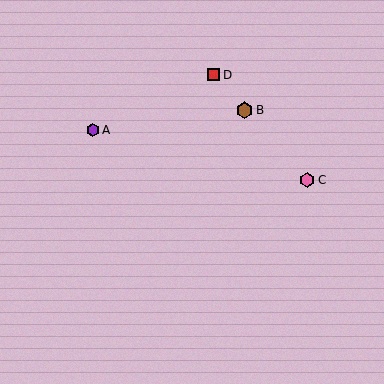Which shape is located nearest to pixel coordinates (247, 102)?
The brown hexagon (labeled B) at (245, 110) is nearest to that location.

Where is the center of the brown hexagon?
The center of the brown hexagon is at (245, 110).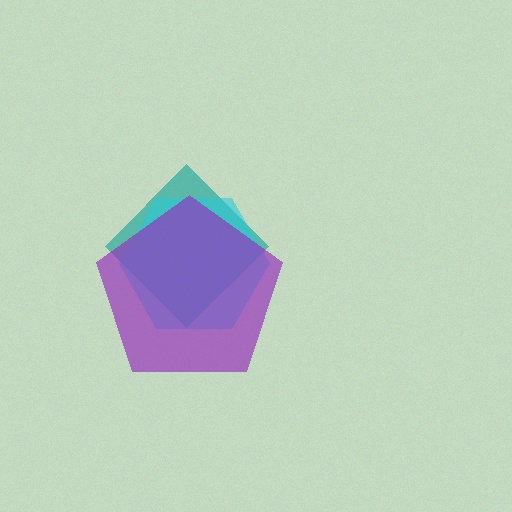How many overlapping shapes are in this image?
There are 3 overlapping shapes in the image.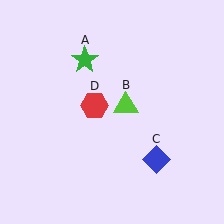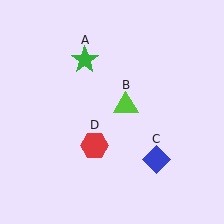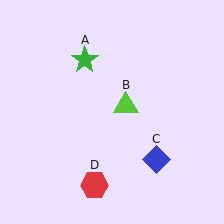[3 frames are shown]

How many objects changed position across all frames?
1 object changed position: red hexagon (object D).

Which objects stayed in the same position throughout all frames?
Green star (object A) and lime triangle (object B) and blue diamond (object C) remained stationary.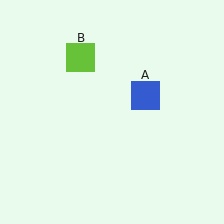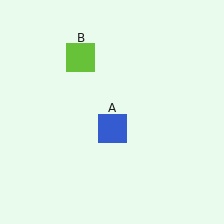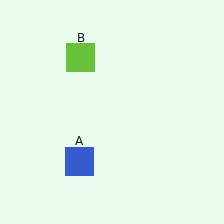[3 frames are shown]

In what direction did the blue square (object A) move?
The blue square (object A) moved down and to the left.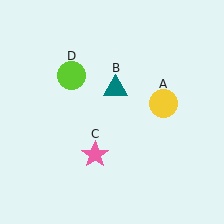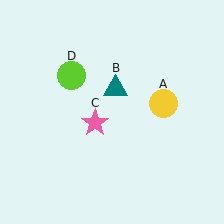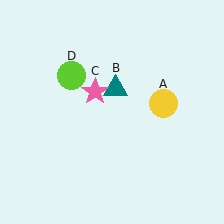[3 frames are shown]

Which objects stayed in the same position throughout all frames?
Yellow circle (object A) and teal triangle (object B) and lime circle (object D) remained stationary.